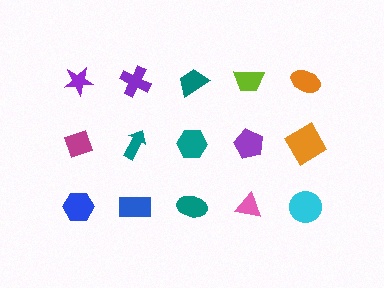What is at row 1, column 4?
A lime trapezoid.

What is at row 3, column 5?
A cyan circle.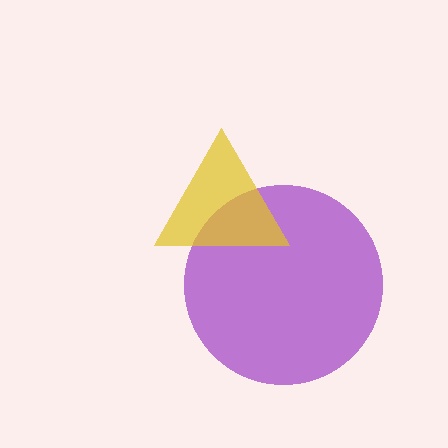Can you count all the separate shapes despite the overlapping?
Yes, there are 2 separate shapes.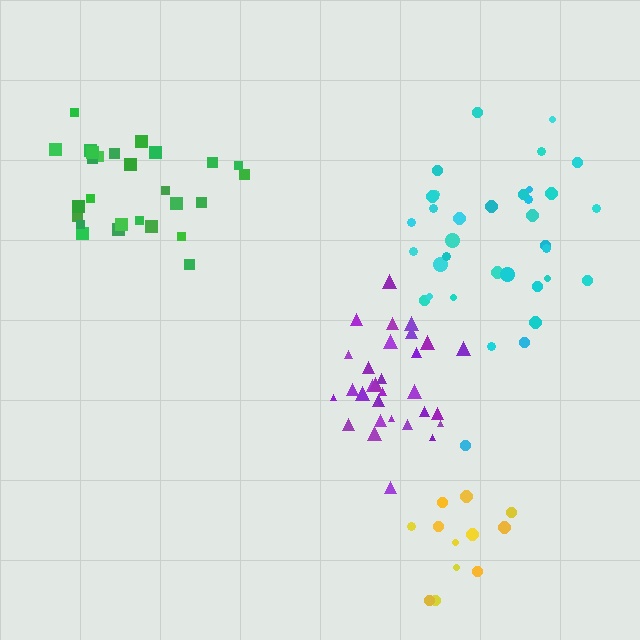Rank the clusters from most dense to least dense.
purple, yellow, green, cyan.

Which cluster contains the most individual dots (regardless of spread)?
Cyan (35).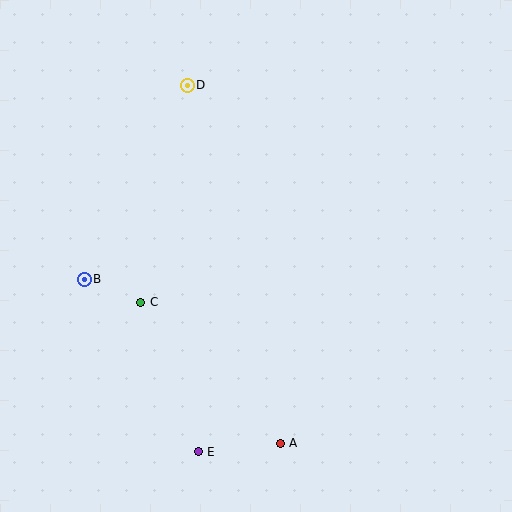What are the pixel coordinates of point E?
Point E is at (198, 452).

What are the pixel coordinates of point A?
Point A is at (280, 443).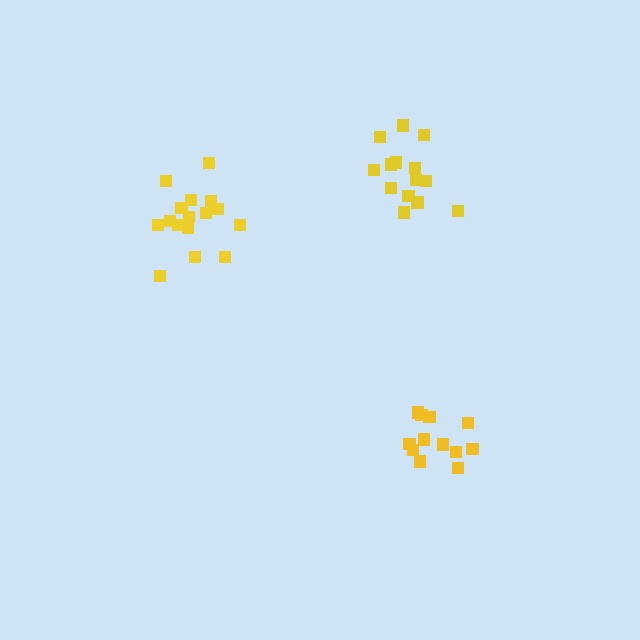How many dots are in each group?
Group 1: 16 dots, Group 2: 14 dots, Group 3: 12 dots (42 total).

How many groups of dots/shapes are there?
There are 3 groups.